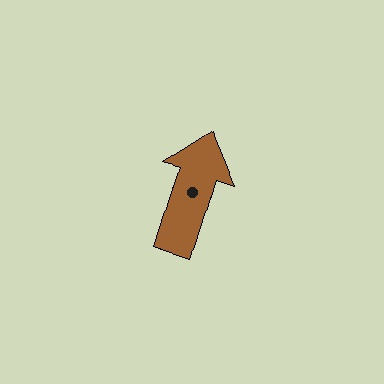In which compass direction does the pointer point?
North.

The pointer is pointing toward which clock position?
Roughly 1 o'clock.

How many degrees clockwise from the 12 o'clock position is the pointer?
Approximately 18 degrees.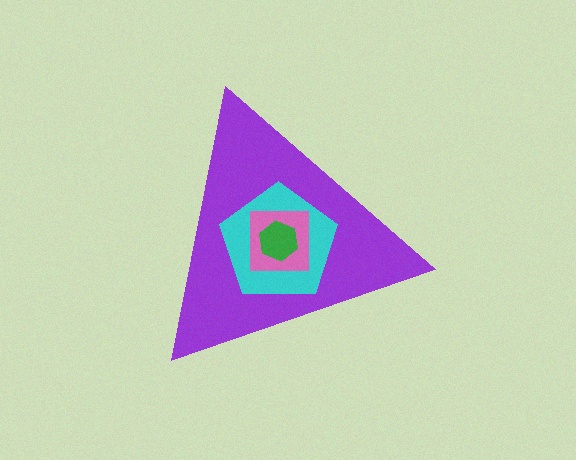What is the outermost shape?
The purple triangle.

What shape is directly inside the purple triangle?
The cyan pentagon.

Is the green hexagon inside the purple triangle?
Yes.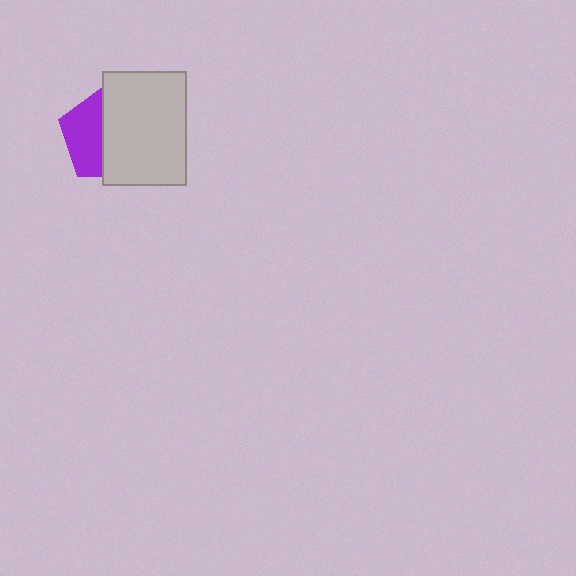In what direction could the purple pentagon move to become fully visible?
The purple pentagon could move left. That would shift it out from behind the light gray rectangle entirely.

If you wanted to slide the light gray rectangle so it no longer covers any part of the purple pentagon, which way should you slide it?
Slide it right — that is the most direct way to separate the two shapes.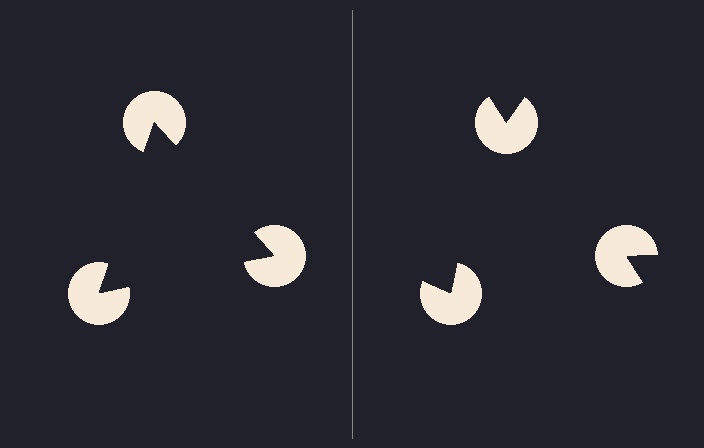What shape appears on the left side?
An illusory triangle.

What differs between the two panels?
The pac-man discs are positioned identically on both sides; only the wedge orientations differ. On the left they align to a triangle; on the right they are misaligned.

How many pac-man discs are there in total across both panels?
6 — 3 on each side.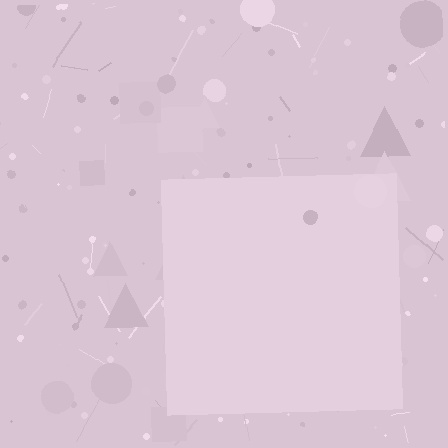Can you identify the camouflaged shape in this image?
The camouflaged shape is a square.